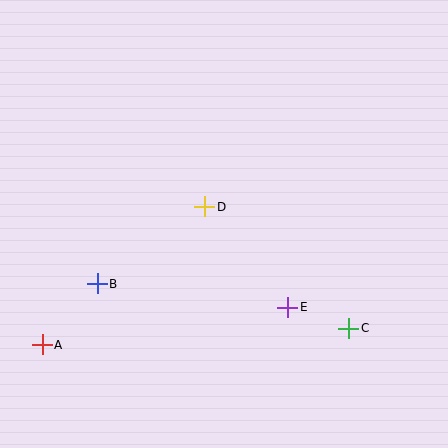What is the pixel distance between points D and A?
The distance between D and A is 213 pixels.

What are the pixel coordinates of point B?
Point B is at (97, 284).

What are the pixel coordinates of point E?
Point E is at (288, 307).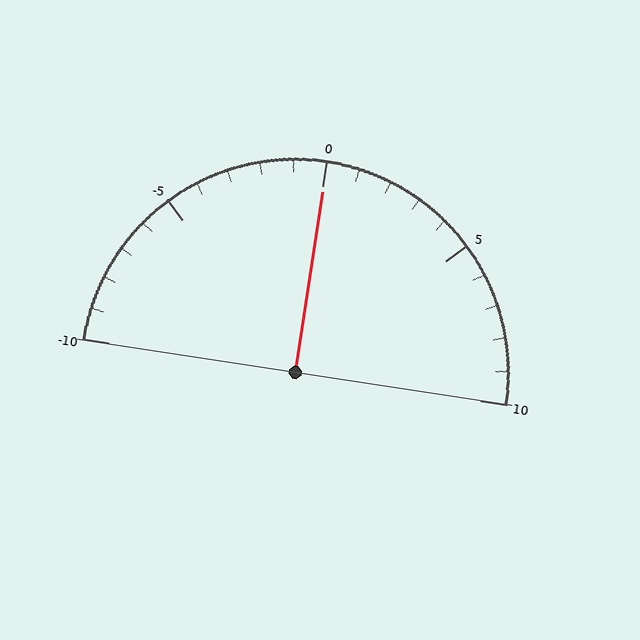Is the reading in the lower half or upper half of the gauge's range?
The reading is in the upper half of the range (-10 to 10).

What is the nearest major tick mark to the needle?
The nearest major tick mark is 0.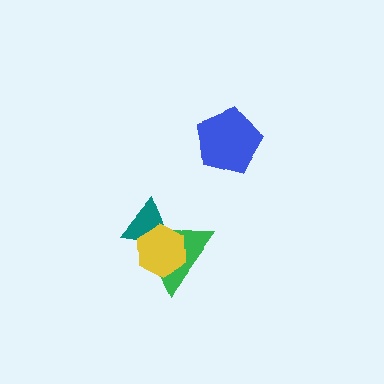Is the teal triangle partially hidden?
Yes, it is partially covered by another shape.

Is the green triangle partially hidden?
Yes, it is partially covered by another shape.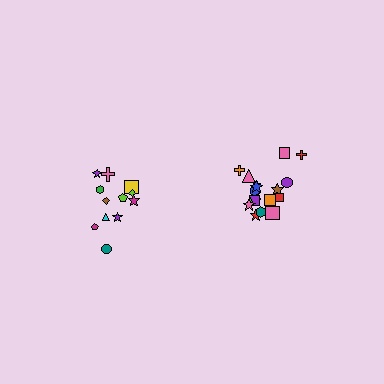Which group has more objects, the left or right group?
The right group.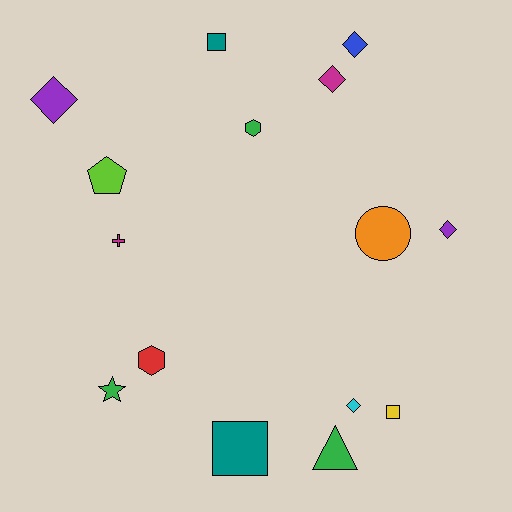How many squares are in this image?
There are 3 squares.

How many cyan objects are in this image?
There is 1 cyan object.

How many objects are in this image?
There are 15 objects.